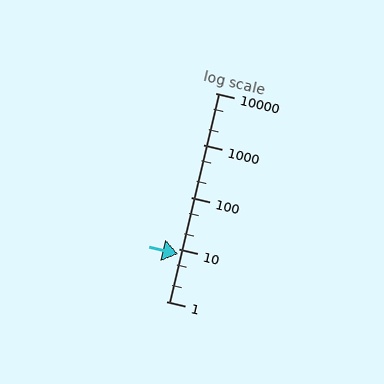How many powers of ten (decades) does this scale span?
The scale spans 4 decades, from 1 to 10000.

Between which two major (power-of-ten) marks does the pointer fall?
The pointer is between 1 and 10.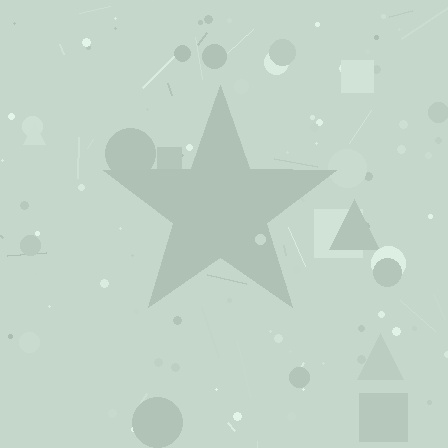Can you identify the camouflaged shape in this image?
The camouflaged shape is a star.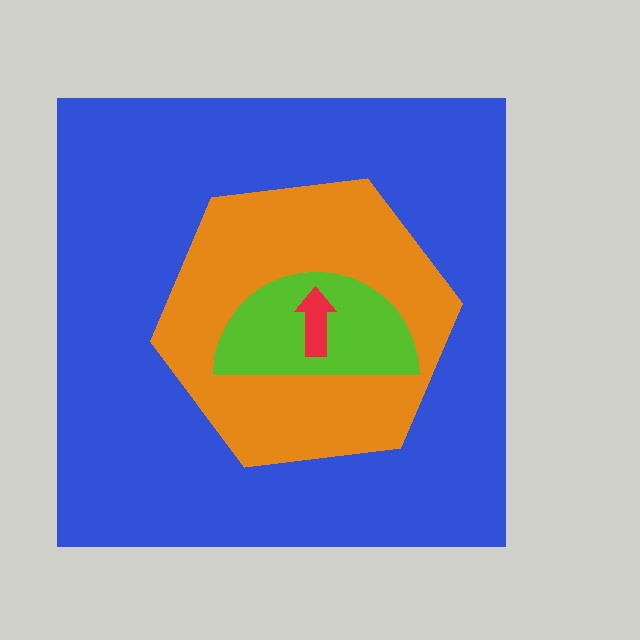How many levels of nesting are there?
4.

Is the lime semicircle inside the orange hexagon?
Yes.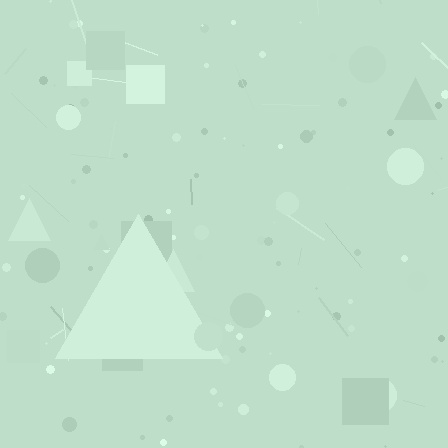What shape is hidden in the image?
A triangle is hidden in the image.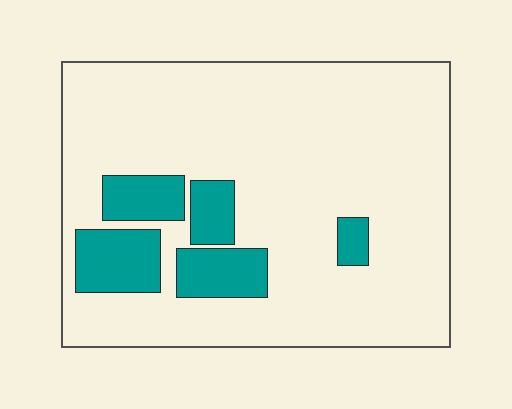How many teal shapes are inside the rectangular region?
5.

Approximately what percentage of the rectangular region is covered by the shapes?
Approximately 15%.